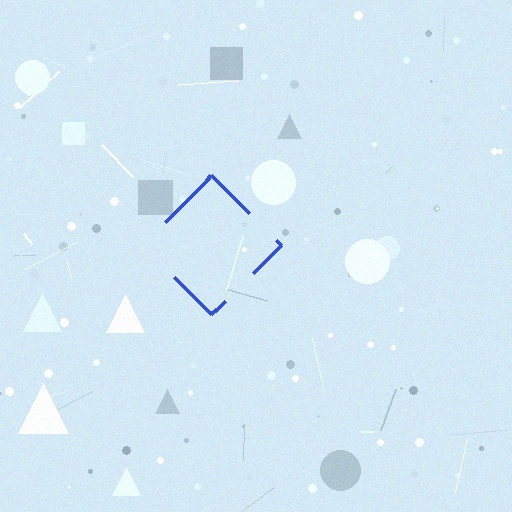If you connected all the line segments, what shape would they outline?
They would outline a diamond.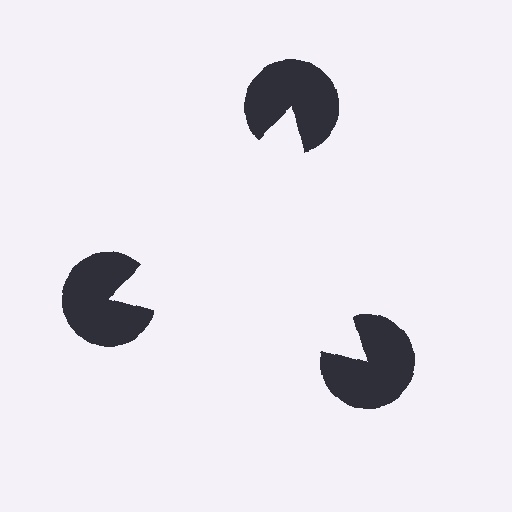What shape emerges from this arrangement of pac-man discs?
An illusory triangle — its edges are inferred from the aligned wedge cuts in the pac-man discs, not physically drawn.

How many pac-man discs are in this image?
There are 3 — one at each vertex of the illusory triangle.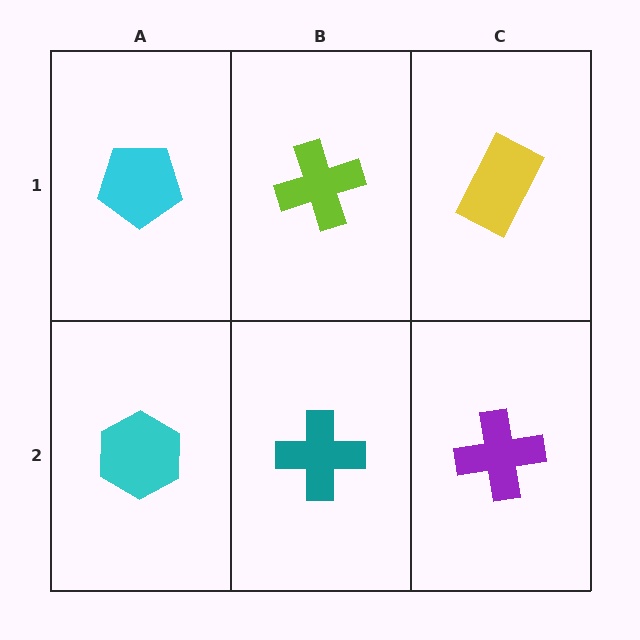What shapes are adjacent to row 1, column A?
A cyan hexagon (row 2, column A), a lime cross (row 1, column B).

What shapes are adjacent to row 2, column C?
A yellow rectangle (row 1, column C), a teal cross (row 2, column B).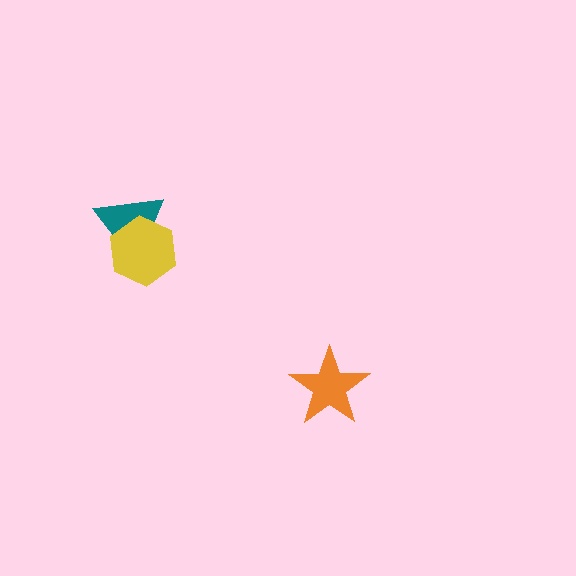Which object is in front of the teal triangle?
The yellow hexagon is in front of the teal triangle.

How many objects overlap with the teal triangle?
1 object overlaps with the teal triangle.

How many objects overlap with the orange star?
0 objects overlap with the orange star.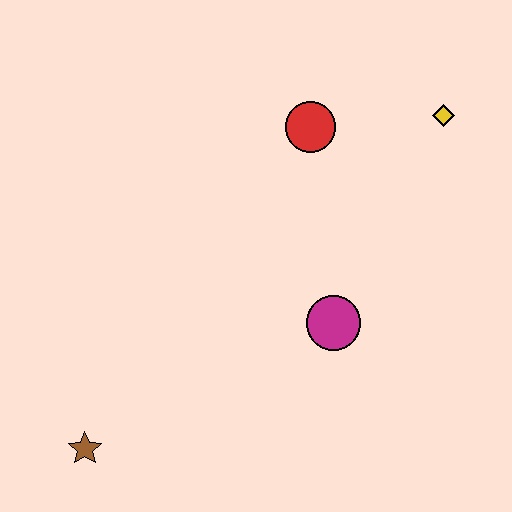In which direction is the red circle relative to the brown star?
The red circle is above the brown star.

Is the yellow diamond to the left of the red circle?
No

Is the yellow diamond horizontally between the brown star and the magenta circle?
No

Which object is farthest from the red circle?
The brown star is farthest from the red circle.